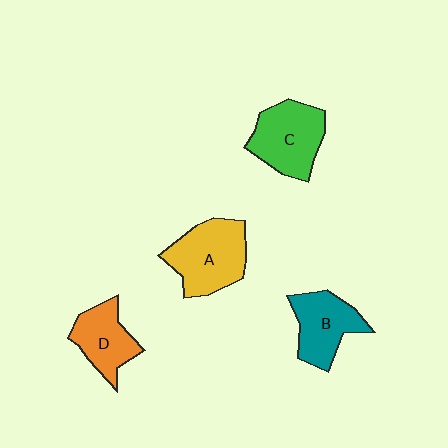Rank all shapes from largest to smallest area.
From largest to smallest: A (yellow), C (green), B (teal), D (orange).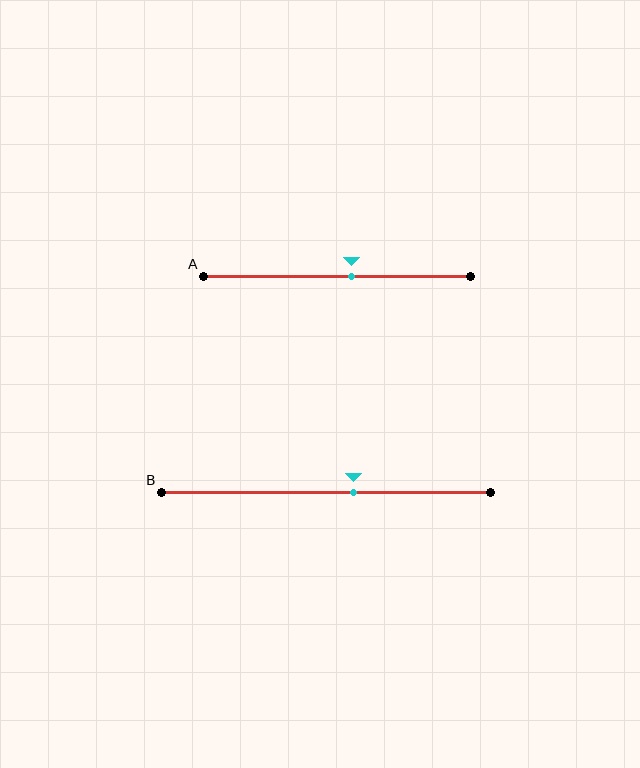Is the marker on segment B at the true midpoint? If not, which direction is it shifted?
No, the marker on segment B is shifted to the right by about 8% of the segment length.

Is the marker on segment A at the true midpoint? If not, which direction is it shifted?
No, the marker on segment A is shifted to the right by about 5% of the segment length.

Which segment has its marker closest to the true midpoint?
Segment A has its marker closest to the true midpoint.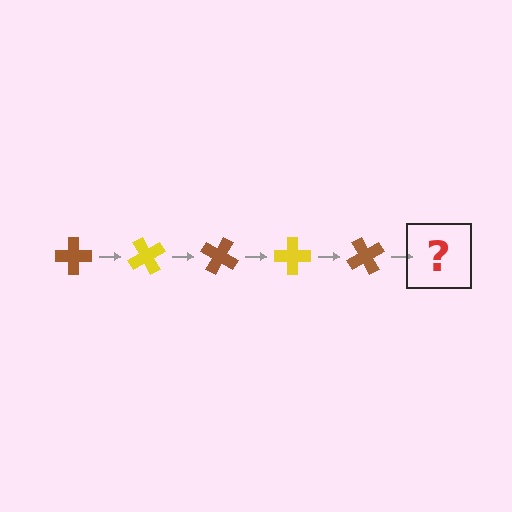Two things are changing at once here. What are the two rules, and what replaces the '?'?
The two rules are that it rotates 60 degrees each step and the color cycles through brown and yellow. The '?' should be a yellow cross, rotated 300 degrees from the start.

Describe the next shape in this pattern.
It should be a yellow cross, rotated 300 degrees from the start.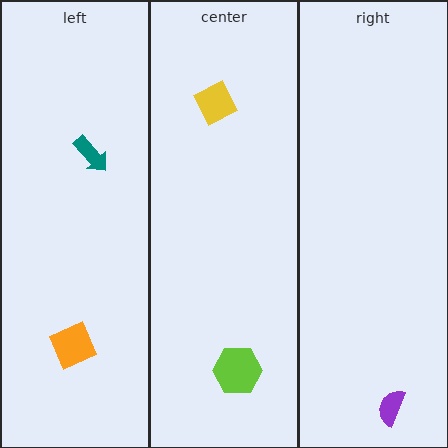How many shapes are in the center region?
2.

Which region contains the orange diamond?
The left region.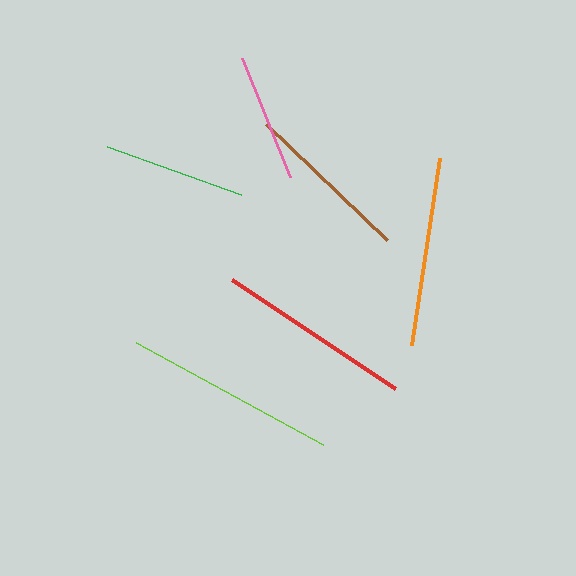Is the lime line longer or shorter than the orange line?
The lime line is longer than the orange line.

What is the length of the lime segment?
The lime segment is approximately 213 pixels long.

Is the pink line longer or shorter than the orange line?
The orange line is longer than the pink line.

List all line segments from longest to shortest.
From longest to shortest: lime, red, orange, brown, green, pink.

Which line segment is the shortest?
The pink line is the shortest at approximately 128 pixels.